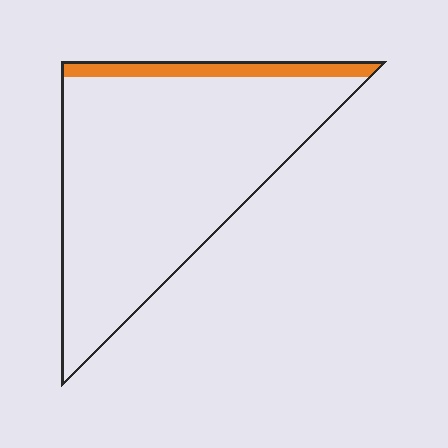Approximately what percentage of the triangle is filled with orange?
Approximately 10%.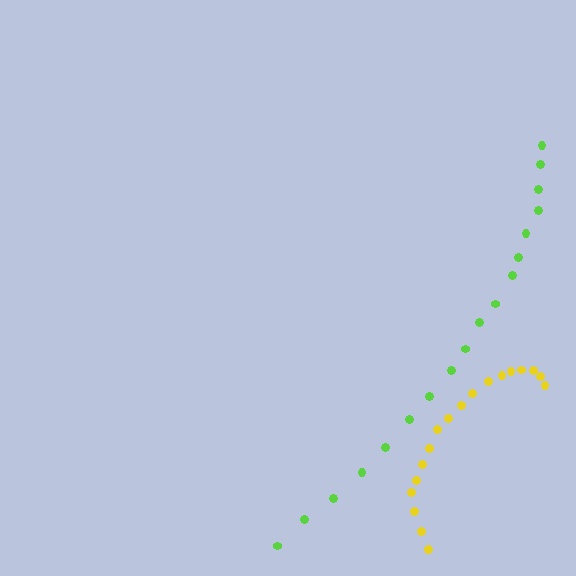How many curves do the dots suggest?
There are 2 distinct paths.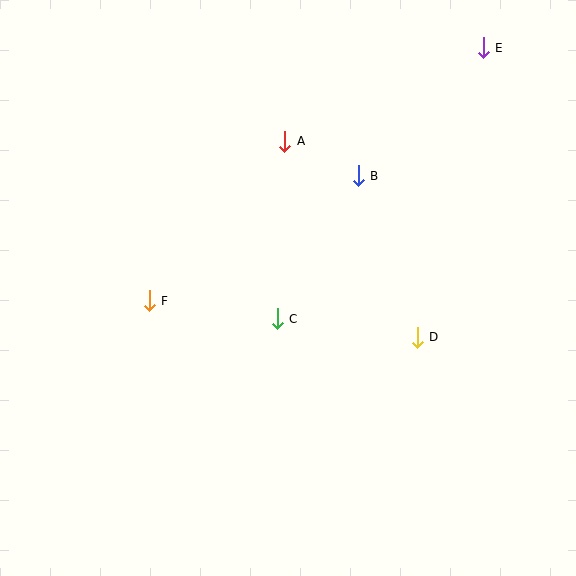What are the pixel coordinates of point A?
Point A is at (285, 141).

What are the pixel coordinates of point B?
Point B is at (358, 176).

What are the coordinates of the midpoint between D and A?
The midpoint between D and A is at (351, 239).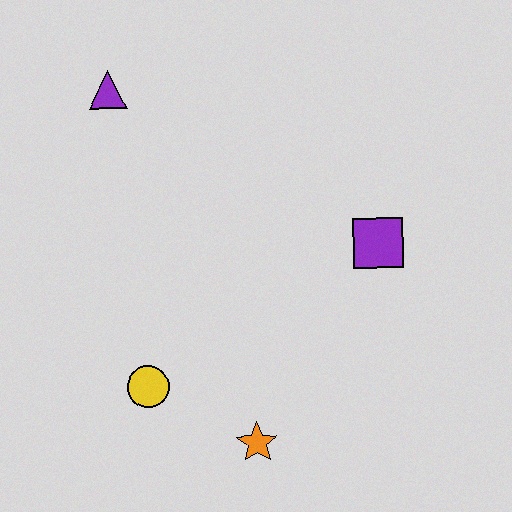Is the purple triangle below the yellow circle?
No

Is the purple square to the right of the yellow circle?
Yes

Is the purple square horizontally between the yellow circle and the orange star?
No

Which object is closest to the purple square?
The orange star is closest to the purple square.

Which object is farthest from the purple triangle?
The orange star is farthest from the purple triangle.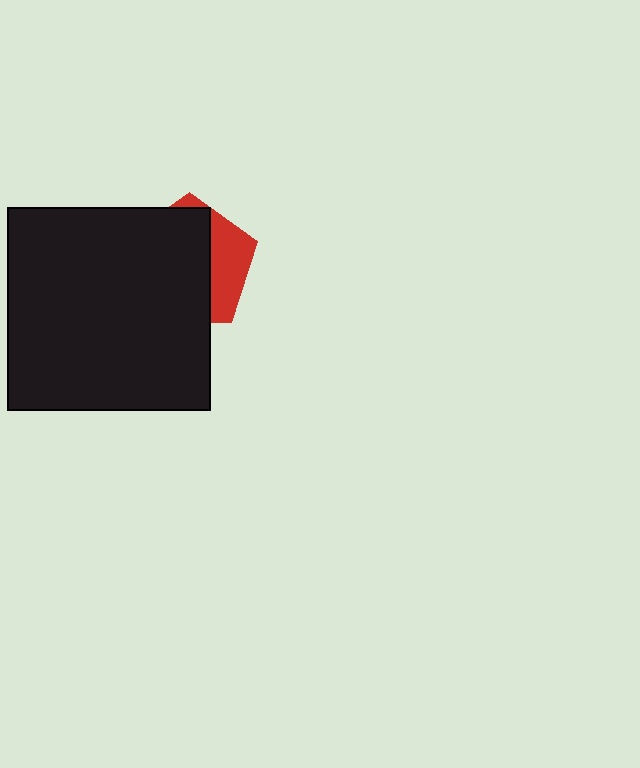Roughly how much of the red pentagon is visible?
A small part of it is visible (roughly 31%).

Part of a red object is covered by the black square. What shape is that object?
It is a pentagon.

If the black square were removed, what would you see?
You would see the complete red pentagon.